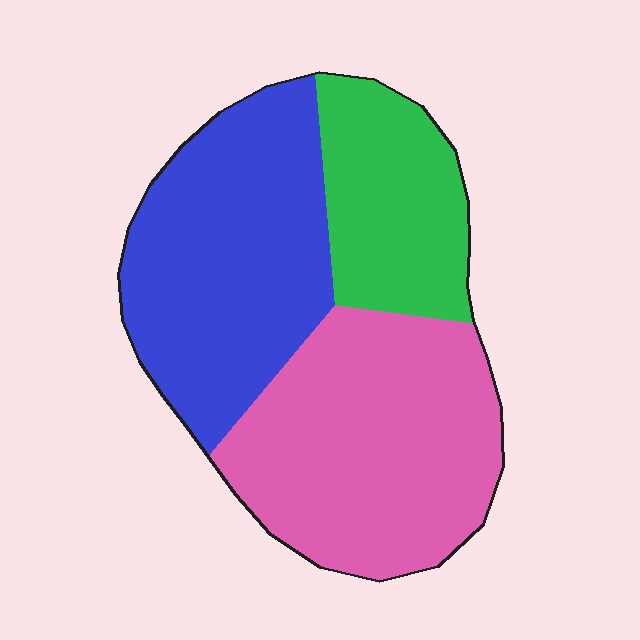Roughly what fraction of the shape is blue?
Blue takes up about three eighths (3/8) of the shape.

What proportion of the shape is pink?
Pink covers 41% of the shape.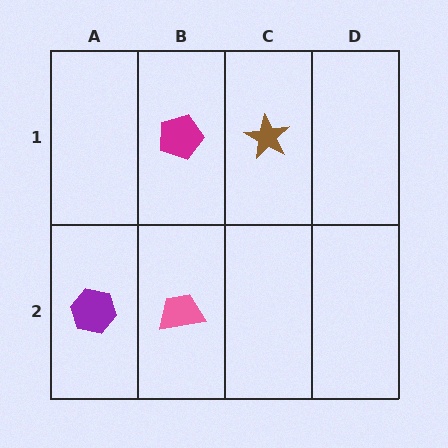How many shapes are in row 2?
2 shapes.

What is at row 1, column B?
A magenta pentagon.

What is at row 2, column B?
A pink trapezoid.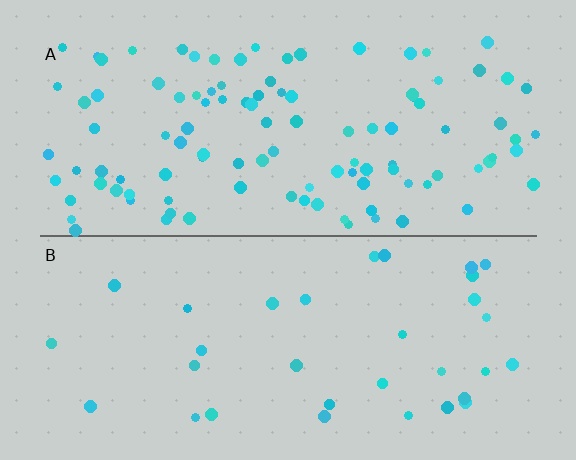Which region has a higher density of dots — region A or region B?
A (the top).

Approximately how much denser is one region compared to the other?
Approximately 3.2× — region A over region B.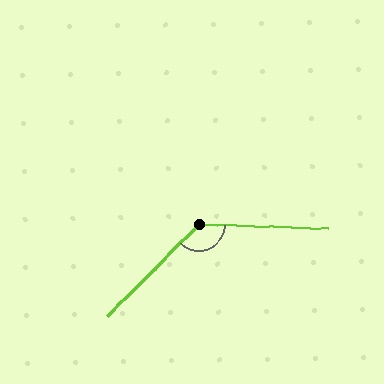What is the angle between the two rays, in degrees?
Approximately 133 degrees.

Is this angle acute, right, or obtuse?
It is obtuse.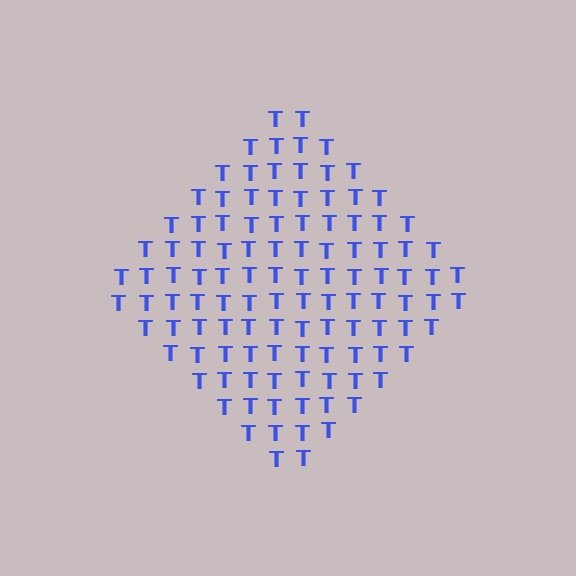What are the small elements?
The small elements are letter T's.